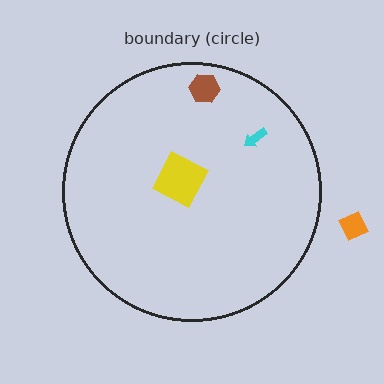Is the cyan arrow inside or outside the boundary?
Inside.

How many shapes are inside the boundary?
3 inside, 1 outside.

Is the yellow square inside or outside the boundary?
Inside.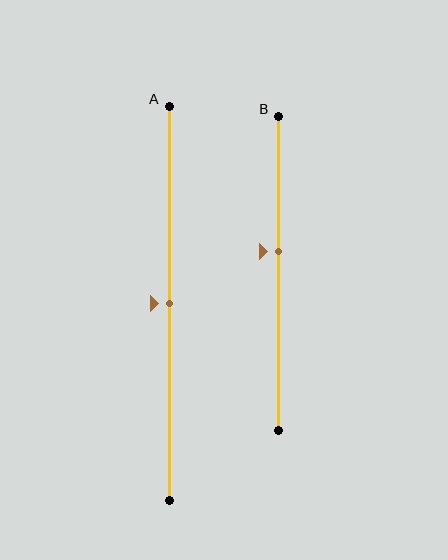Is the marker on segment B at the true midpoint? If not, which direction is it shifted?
No, the marker on segment B is shifted upward by about 7% of the segment length.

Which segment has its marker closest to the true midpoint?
Segment A has its marker closest to the true midpoint.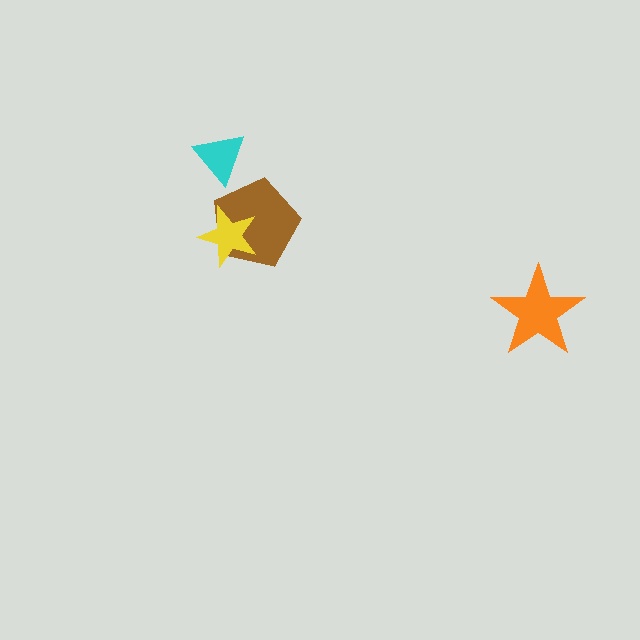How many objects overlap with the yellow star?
1 object overlaps with the yellow star.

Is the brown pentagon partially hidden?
Yes, it is partially covered by another shape.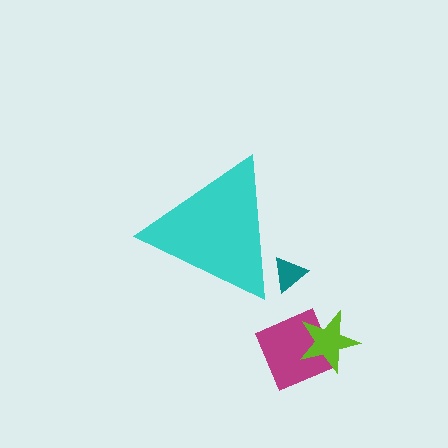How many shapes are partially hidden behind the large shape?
1 shape is partially hidden.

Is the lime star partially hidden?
No, the lime star is fully visible.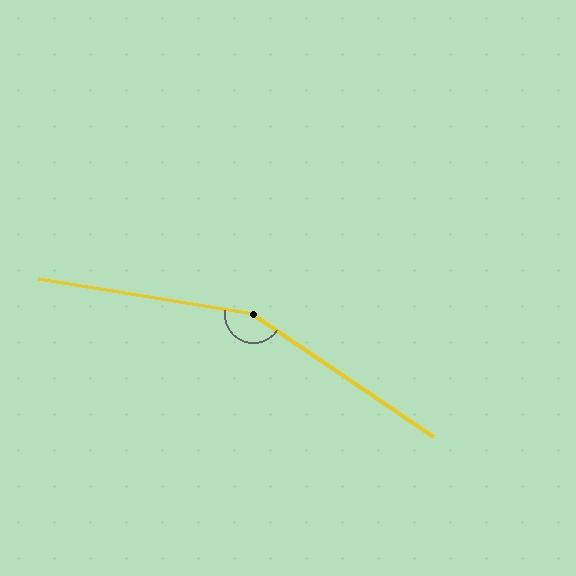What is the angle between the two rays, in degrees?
Approximately 155 degrees.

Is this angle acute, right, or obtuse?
It is obtuse.